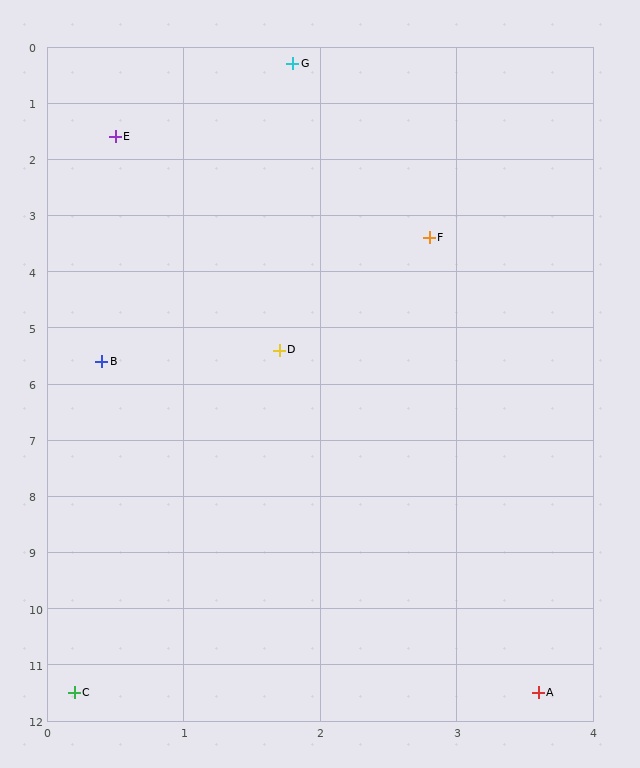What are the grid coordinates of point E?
Point E is at approximately (0.5, 1.6).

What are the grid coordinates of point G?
Point G is at approximately (1.8, 0.3).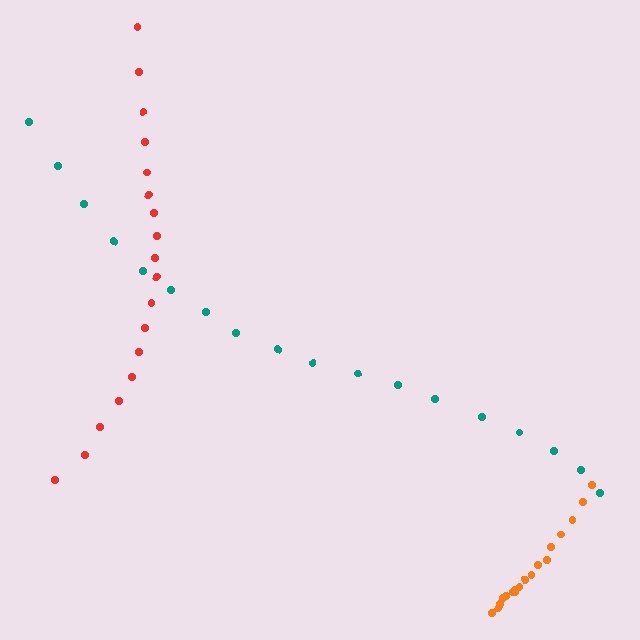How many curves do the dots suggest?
There are 3 distinct paths.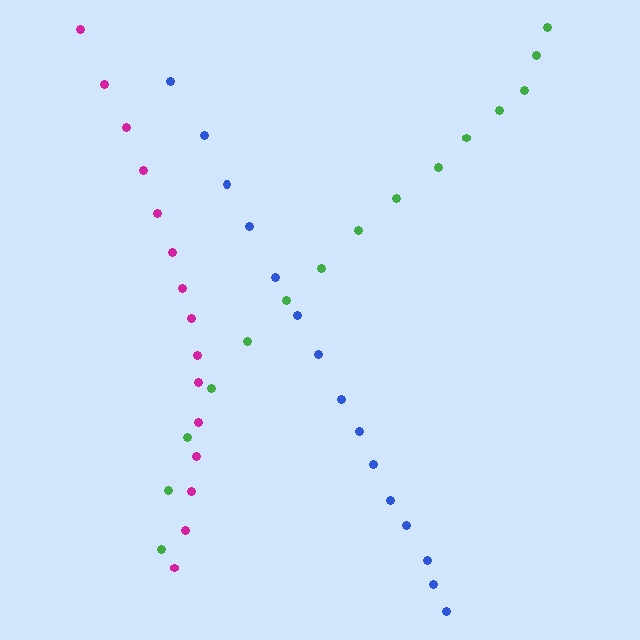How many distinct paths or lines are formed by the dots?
There are 3 distinct paths.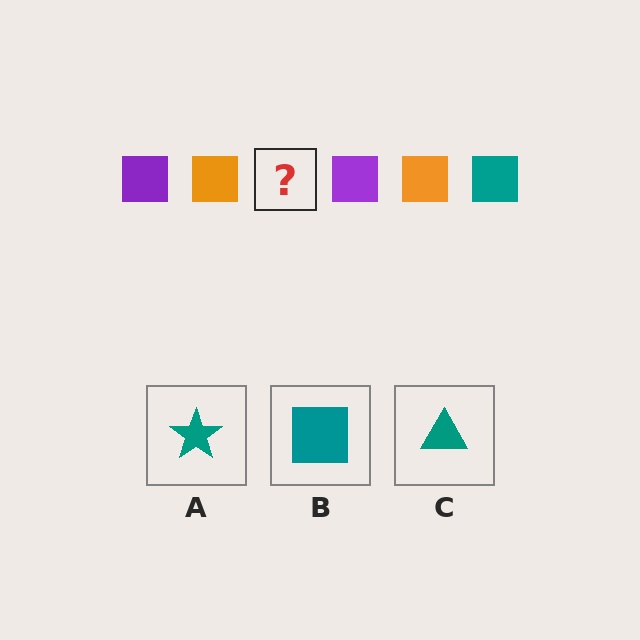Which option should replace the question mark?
Option B.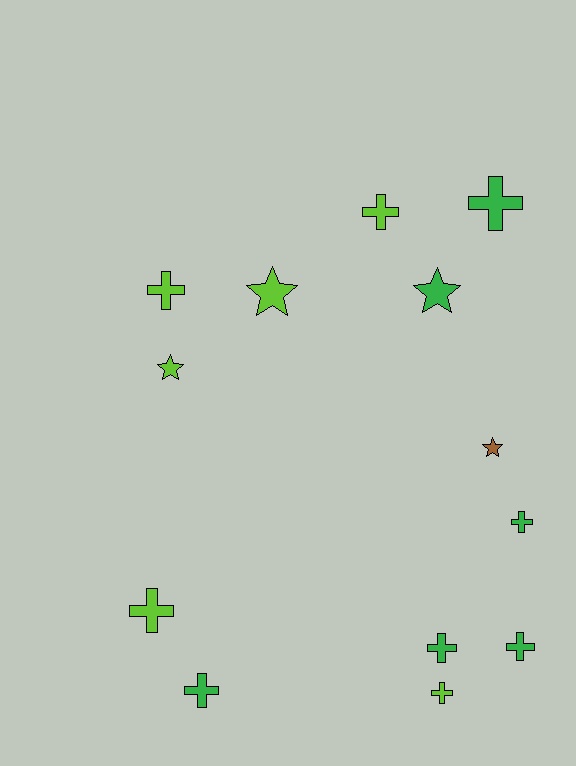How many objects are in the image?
There are 13 objects.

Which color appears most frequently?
Lime, with 6 objects.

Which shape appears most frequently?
Cross, with 9 objects.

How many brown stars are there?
There is 1 brown star.